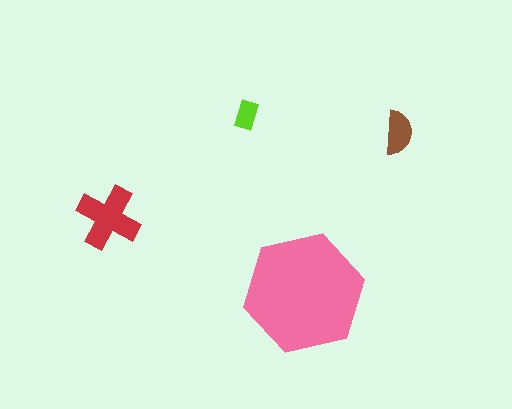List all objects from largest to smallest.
The pink hexagon, the red cross, the brown semicircle, the lime rectangle.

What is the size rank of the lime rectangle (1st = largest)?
4th.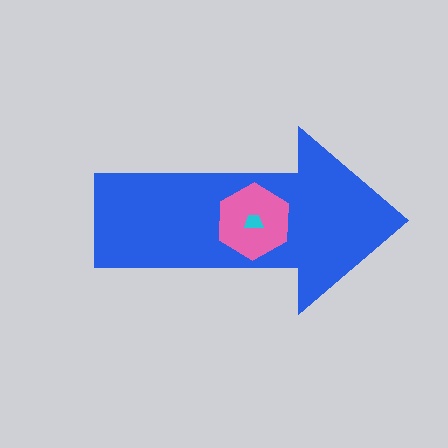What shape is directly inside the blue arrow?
The pink hexagon.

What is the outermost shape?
The blue arrow.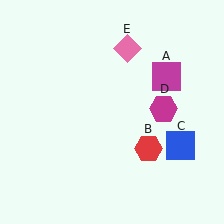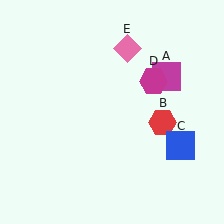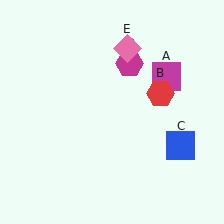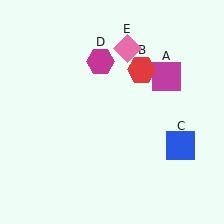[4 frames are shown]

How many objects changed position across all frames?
2 objects changed position: red hexagon (object B), magenta hexagon (object D).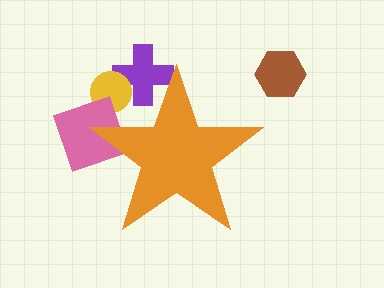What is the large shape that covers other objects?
An orange star.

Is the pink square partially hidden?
Yes, the pink square is partially hidden behind the orange star.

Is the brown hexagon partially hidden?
No, the brown hexagon is fully visible.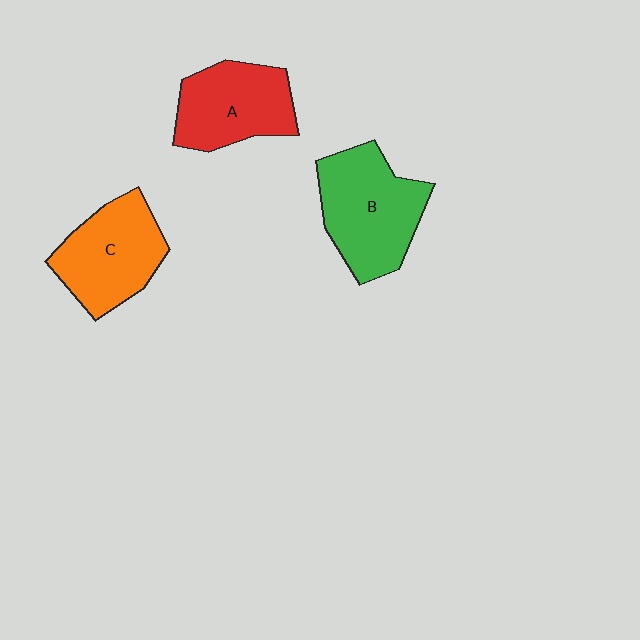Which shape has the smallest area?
Shape A (red).